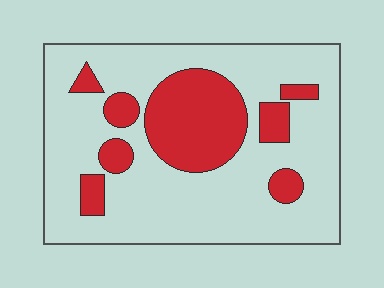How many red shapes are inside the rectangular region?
8.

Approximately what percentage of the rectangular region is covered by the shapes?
Approximately 25%.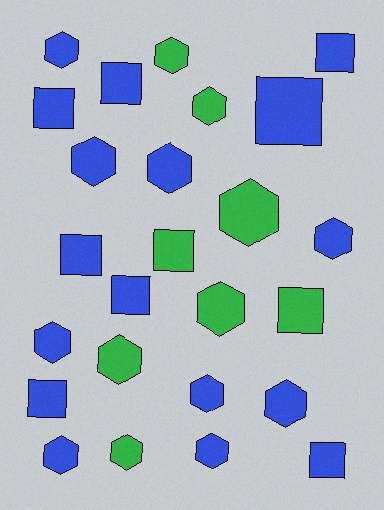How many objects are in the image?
There are 25 objects.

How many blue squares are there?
There are 8 blue squares.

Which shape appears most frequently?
Hexagon, with 15 objects.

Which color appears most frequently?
Blue, with 17 objects.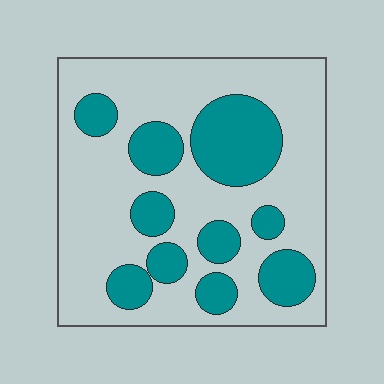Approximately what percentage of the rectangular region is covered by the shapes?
Approximately 30%.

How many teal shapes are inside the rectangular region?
10.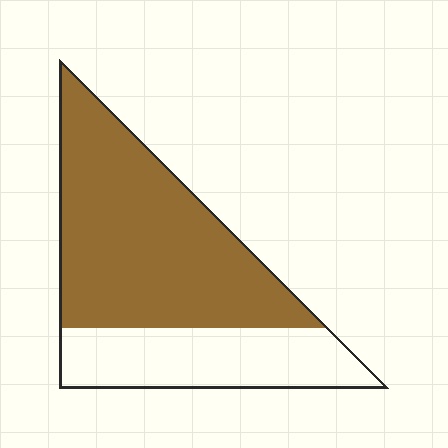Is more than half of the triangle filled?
Yes.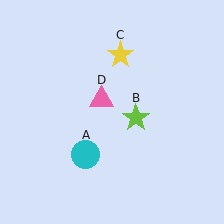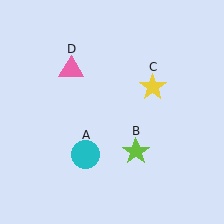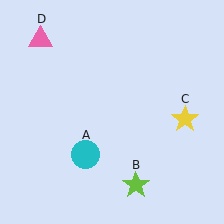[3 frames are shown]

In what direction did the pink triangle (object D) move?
The pink triangle (object D) moved up and to the left.